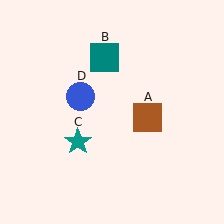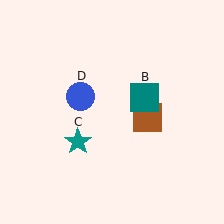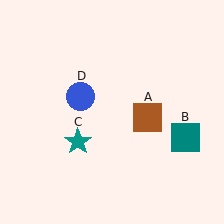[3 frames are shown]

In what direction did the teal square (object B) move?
The teal square (object B) moved down and to the right.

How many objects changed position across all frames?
1 object changed position: teal square (object B).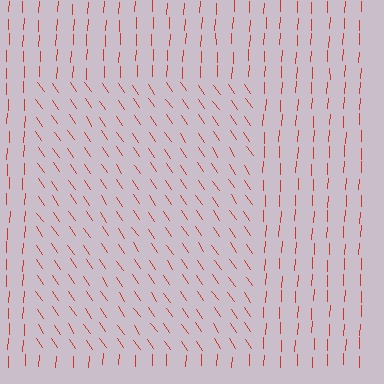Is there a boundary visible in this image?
Yes, there is a texture boundary formed by a change in line orientation.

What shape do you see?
I see a rectangle.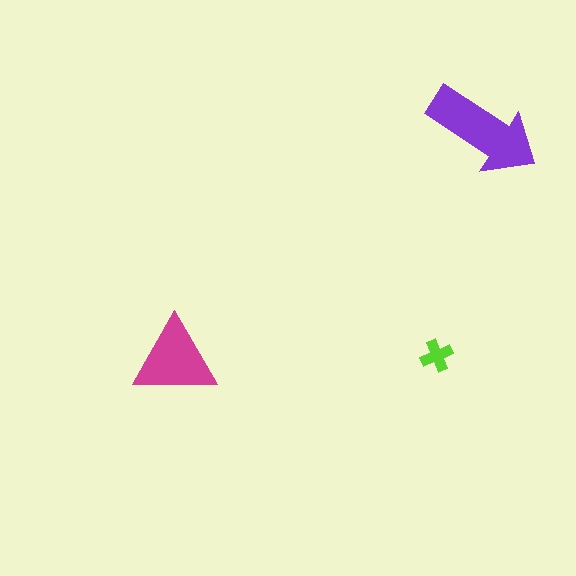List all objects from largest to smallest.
The purple arrow, the magenta triangle, the lime cross.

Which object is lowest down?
The magenta triangle is bottommost.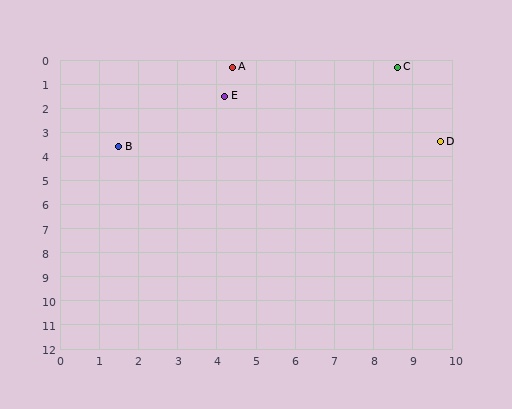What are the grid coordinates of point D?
Point D is at approximately (9.7, 3.4).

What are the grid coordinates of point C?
Point C is at approximately (8.6, 0.3).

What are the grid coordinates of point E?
Point E is at approximately (4.2, 1.5).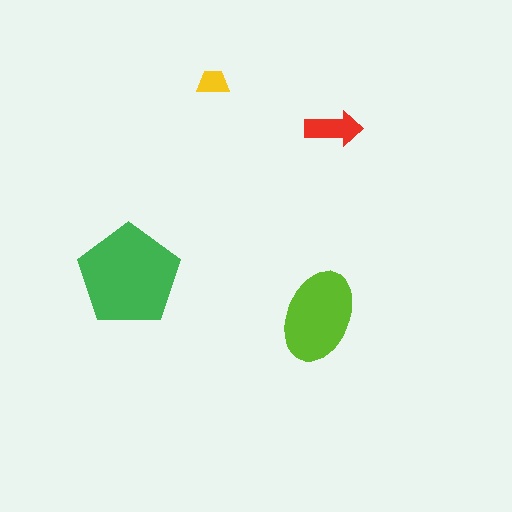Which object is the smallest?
The yellow trapezoid.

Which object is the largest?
The green pentagon.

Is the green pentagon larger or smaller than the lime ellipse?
Larger.